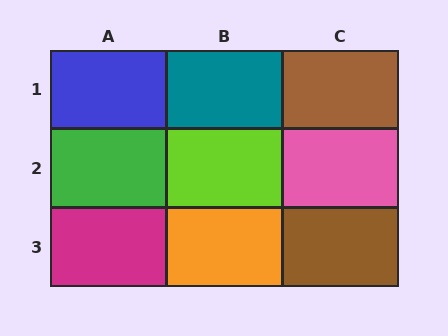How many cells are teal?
1 cell is teal.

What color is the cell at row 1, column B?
Teal.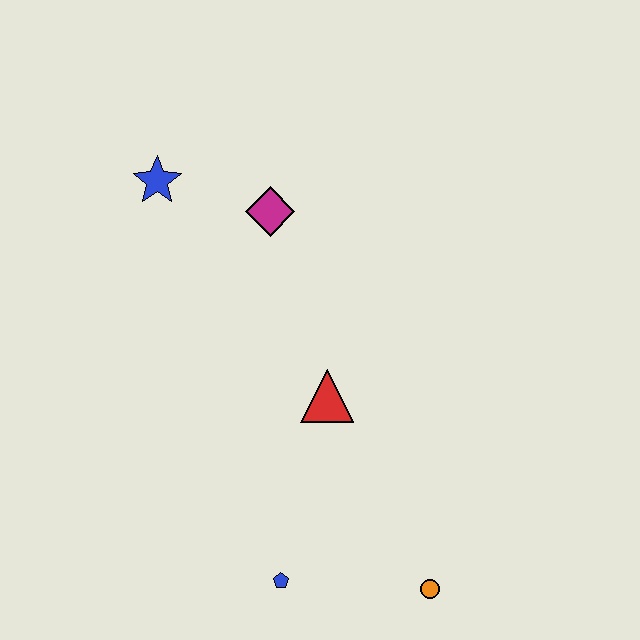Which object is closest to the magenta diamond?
The blue star is closest to the magenta diamond.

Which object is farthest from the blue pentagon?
The blue star is farthest from the blue pentagon.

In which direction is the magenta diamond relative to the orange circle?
The magenta diamond is above the orange circle.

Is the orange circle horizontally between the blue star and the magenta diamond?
No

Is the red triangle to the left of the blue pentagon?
No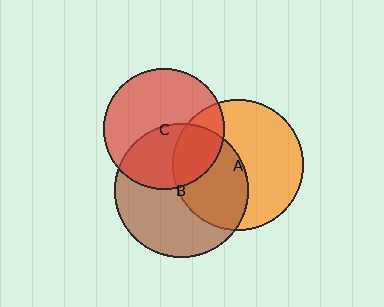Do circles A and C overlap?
Yes.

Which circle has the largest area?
Circle B (brown).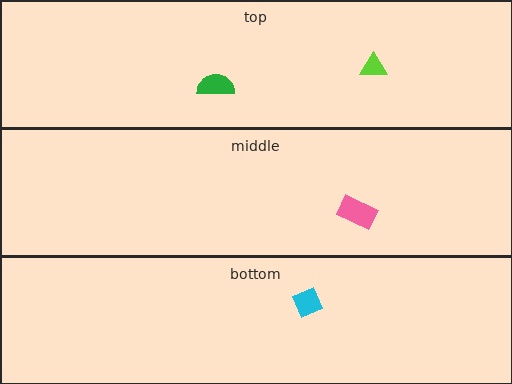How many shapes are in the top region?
2.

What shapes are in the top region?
The green semicircle, the lime triangle.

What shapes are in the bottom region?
The cyan diamond.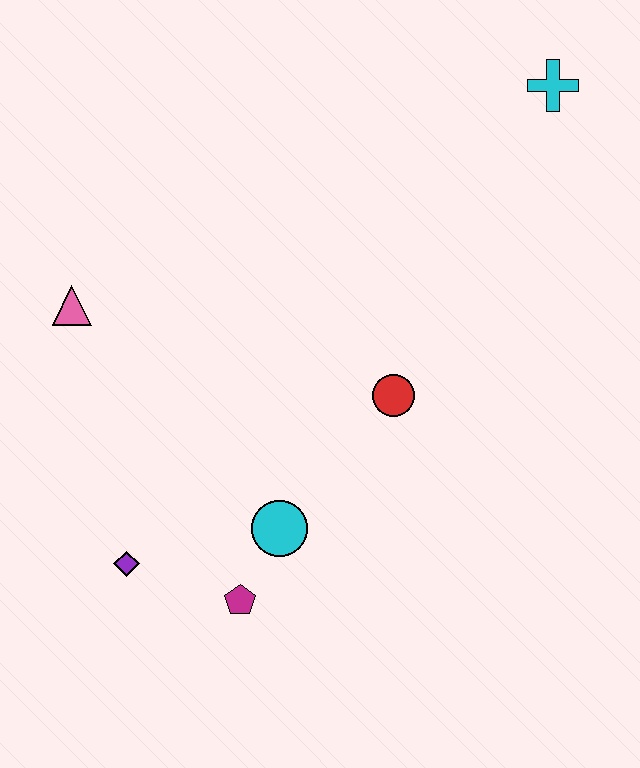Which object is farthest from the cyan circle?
The cyan cross is farthest from the cyan circle.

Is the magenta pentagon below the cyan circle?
Yes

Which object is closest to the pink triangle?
The purple diamond is closest to the pink triangle.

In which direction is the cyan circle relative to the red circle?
The cyan circle is below the red circle.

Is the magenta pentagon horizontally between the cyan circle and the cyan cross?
No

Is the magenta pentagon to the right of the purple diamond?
Yes